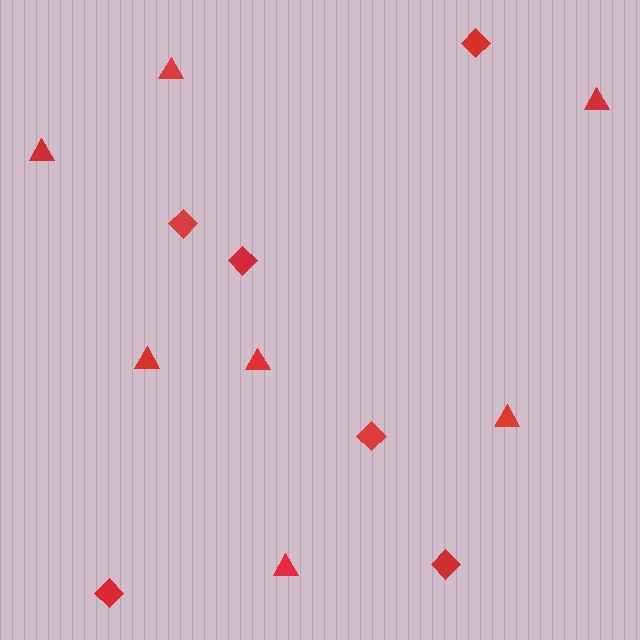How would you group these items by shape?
There are 2 groups: one group of diamonds (6) and one group of triangles (7).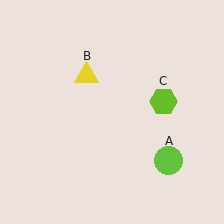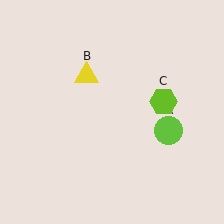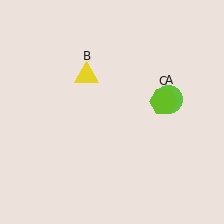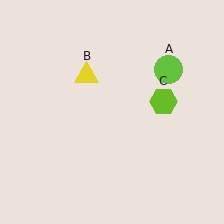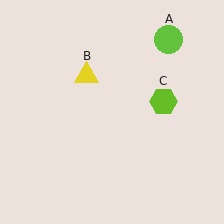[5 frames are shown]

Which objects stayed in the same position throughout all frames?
Yellow triangle (object B) and lime hexagon (object C) remained stationary.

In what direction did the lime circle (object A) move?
The lime circle (object A) moved up.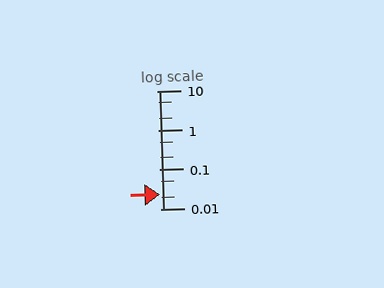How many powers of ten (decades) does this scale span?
The scale spans 3 decades, from 0.01 to 10.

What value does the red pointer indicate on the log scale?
The pointer indicates approximately 0.024.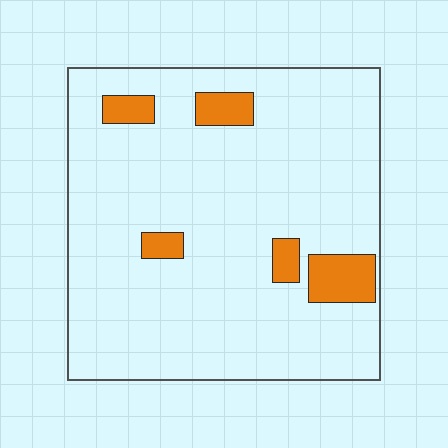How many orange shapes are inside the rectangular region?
5.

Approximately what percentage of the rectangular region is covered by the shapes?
Approximately 10%.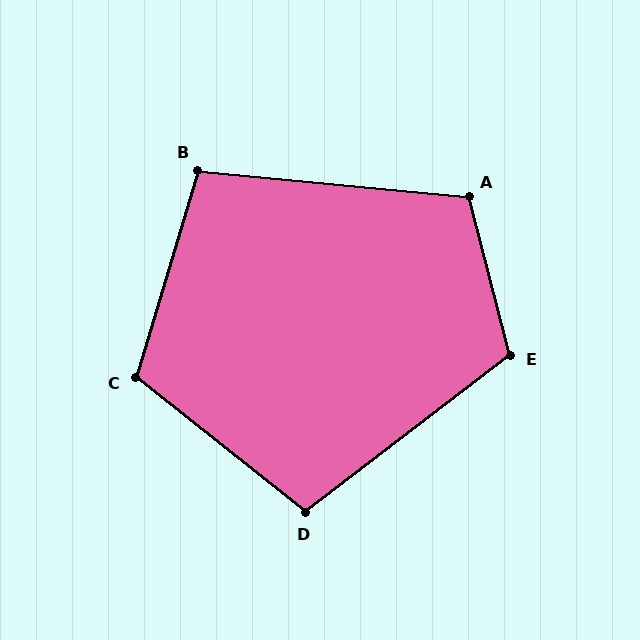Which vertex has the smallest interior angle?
B, at approximately 101 degrees.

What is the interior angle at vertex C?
Approximately 112 degrees (obtuse).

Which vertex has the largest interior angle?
E, at approximately 113 degrees.